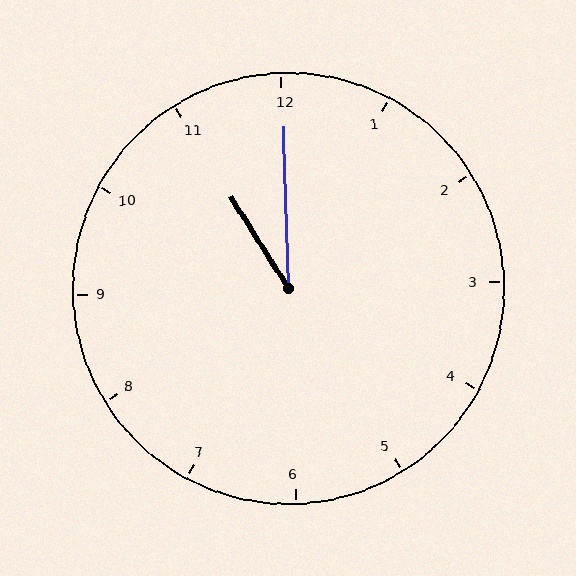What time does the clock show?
11:00.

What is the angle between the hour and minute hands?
Approximately 30 degrees.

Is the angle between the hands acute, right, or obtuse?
It is acute.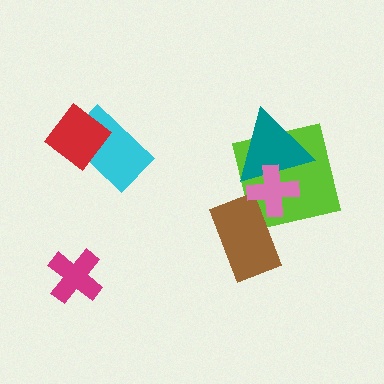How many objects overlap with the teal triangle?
2 objects overlap with the teal triangle.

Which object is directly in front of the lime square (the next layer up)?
The brown rectangle is directly in front of the lime square.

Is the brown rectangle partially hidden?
Yes, it is partially covered by another shape.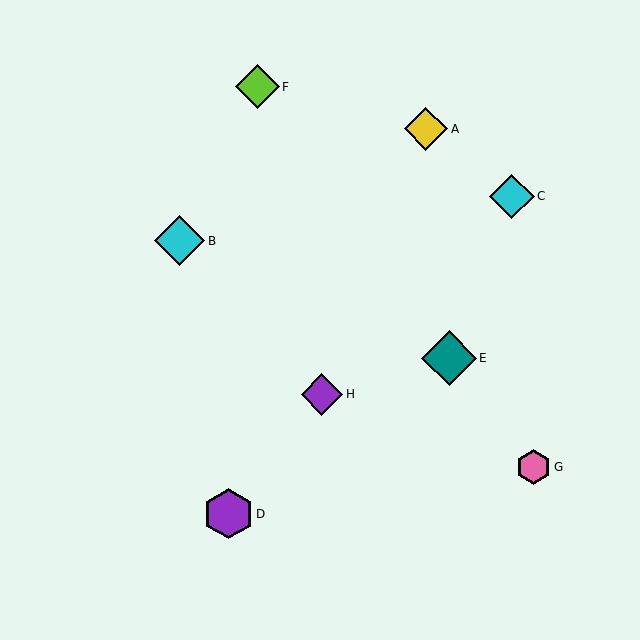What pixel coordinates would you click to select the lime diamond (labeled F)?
Click at (258, 87) to select the lime diamond F.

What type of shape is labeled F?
Shape F is a lime diamond.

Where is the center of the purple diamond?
The center of the purple diamond is at (322, 394).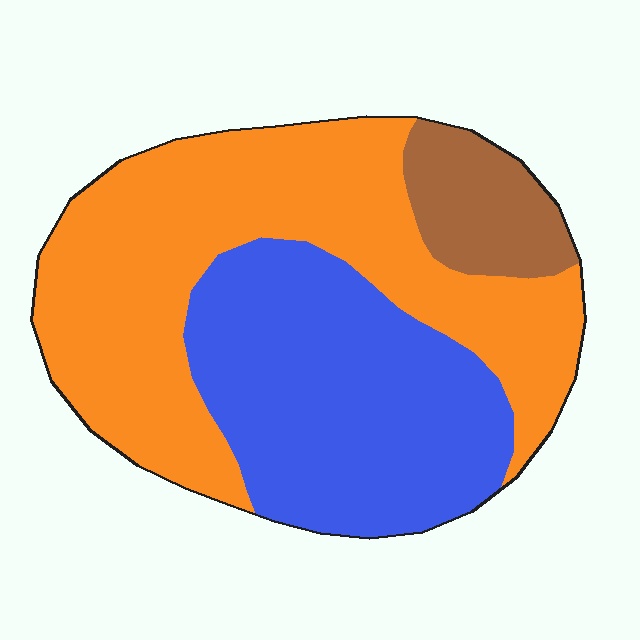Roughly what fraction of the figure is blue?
Blue covers roughly 40% of the figure.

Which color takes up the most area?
Orange, at roughly 50%.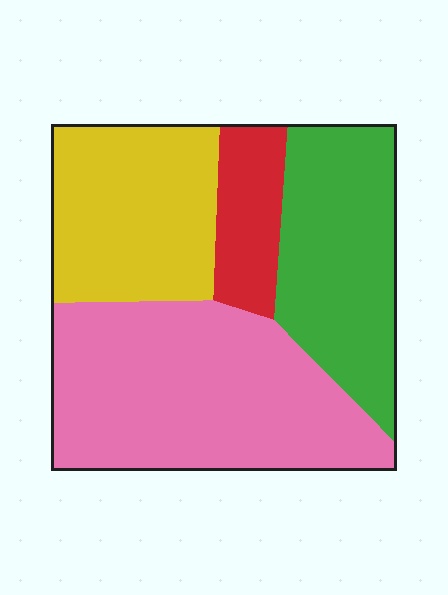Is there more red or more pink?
Pink.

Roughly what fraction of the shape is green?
Green covers 25% of the shape.